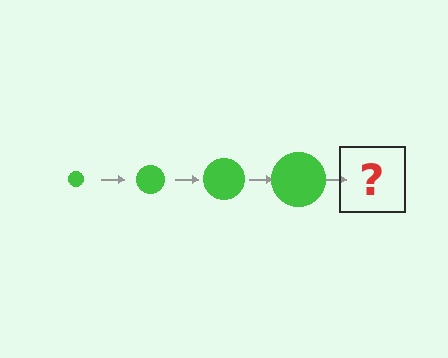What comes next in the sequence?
The next element should be a green circle, larger than the previous one.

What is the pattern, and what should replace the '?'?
The pattern is that the circle gets progressively larger each step. The '?' should be a green circle, larger than the previous one.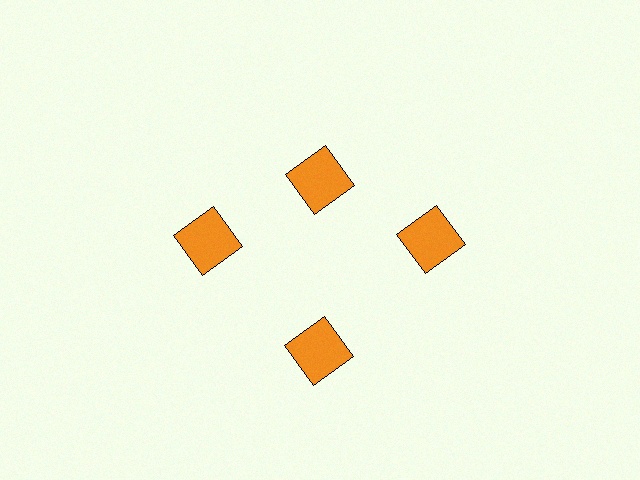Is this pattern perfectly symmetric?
No. The 4 orange squares are arranged in a ring, but one element near the 12 o'clock position is pulled inward toward the center, breaking the 4-fold rotational symmetry.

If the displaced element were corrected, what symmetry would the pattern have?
It would have 4-fold rotational symmetry — the pattern would map onto itself every 90 degrees.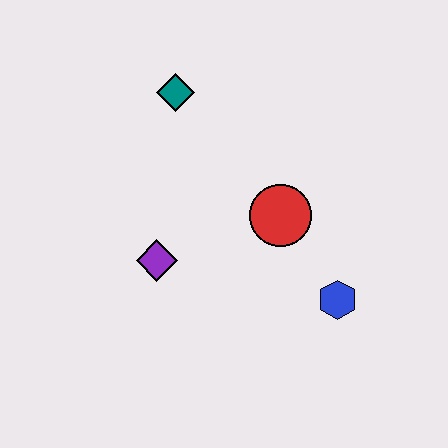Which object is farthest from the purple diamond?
The blue hexagon is farthest from the purple diamond.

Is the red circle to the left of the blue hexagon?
Yes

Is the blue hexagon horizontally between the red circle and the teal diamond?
No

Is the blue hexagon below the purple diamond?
Yes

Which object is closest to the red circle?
The blue hexagon is closest to the red circle.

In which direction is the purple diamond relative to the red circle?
The purple diamond is to the left of the red circle.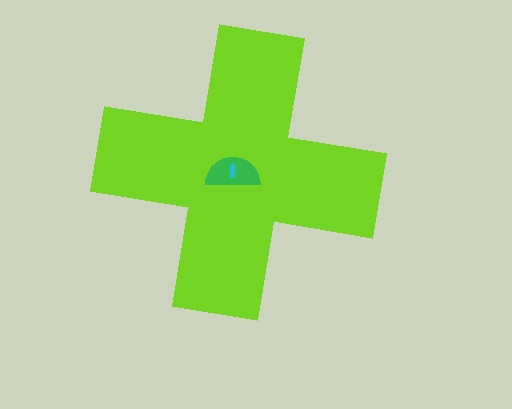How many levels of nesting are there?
3.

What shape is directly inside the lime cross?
The green semicircle.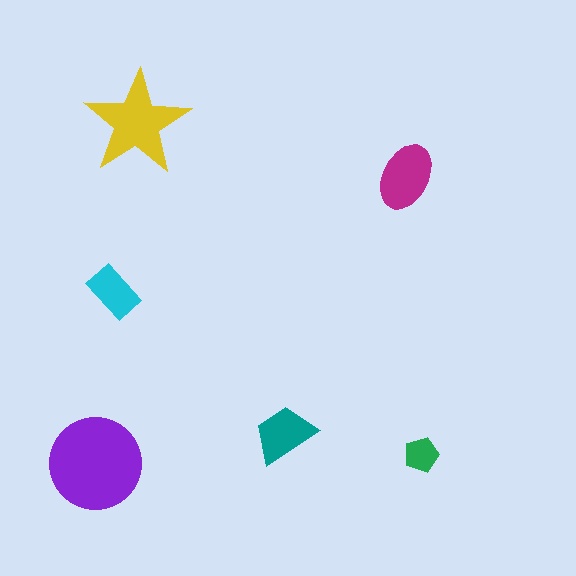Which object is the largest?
The purple circle.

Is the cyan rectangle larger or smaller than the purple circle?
Smaller.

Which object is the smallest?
The green pentagon.